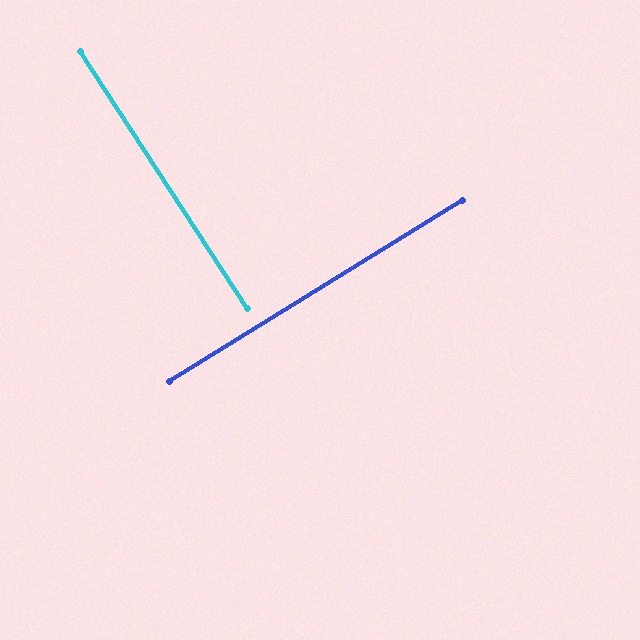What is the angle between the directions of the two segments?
Approximately 89 degrees.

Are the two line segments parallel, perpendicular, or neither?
Perpendicular — they meet at approximately 89°.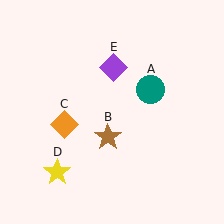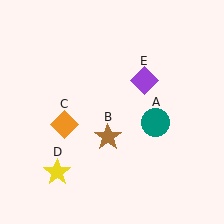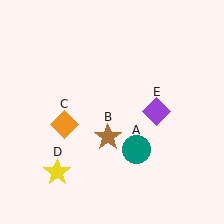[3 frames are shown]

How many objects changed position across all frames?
2 objects changed position: teal circle (object A), purple diamond (object E).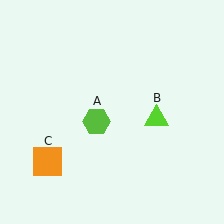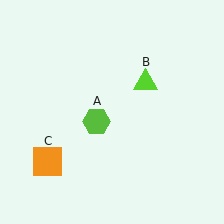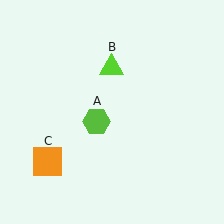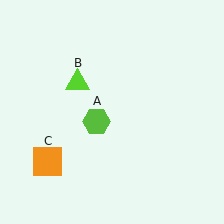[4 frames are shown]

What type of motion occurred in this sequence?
The lime triangle (object B) rotated counterclockwise around the center of the scene.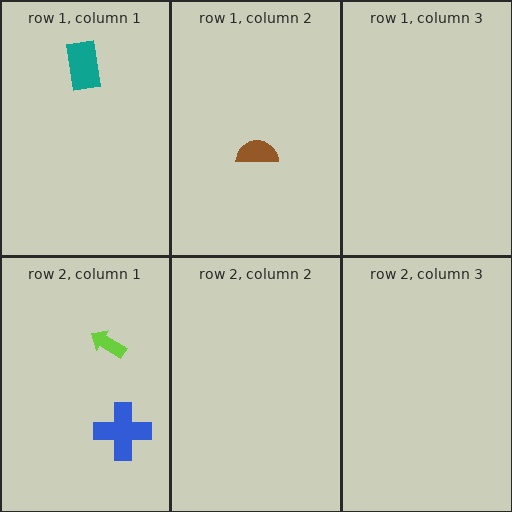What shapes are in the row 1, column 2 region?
The brown semicircle.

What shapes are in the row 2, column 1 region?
The blue cross, the lime arrow.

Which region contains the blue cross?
The row 2, column 1 region.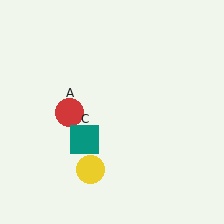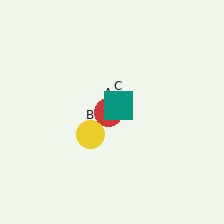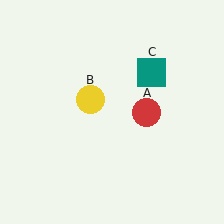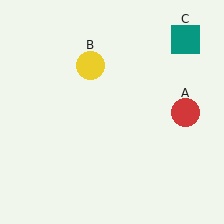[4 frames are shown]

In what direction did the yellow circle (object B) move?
The yellow circle (object B) moved up.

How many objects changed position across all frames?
3 objects changed position: red circle (object A), yellow circle (object B), teal square (object C).